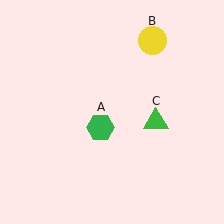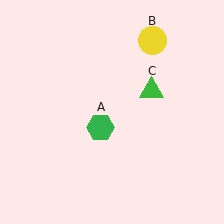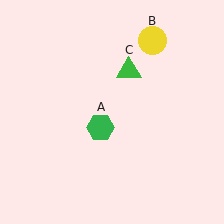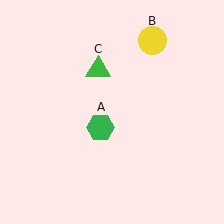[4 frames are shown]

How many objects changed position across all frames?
1 object changed position: green triangle (object C).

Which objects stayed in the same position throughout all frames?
Green hexagon (object A) and yellow circle (object B) remained stationary.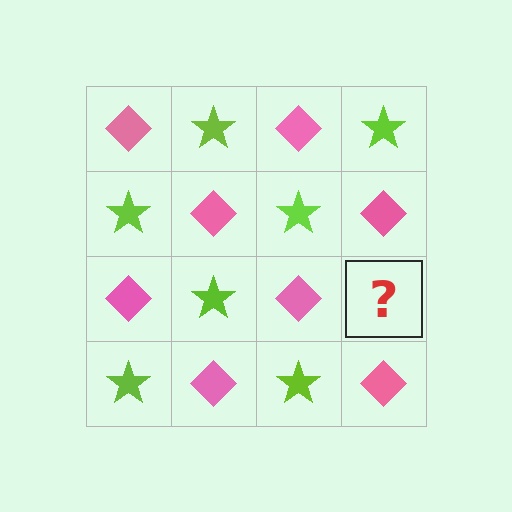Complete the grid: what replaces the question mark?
The question mark should be replaced with a lime star.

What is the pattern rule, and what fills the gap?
The rule is that it alternates pink diamond and lime star in a checkerboard pattern. The gap should be filled with a lime star.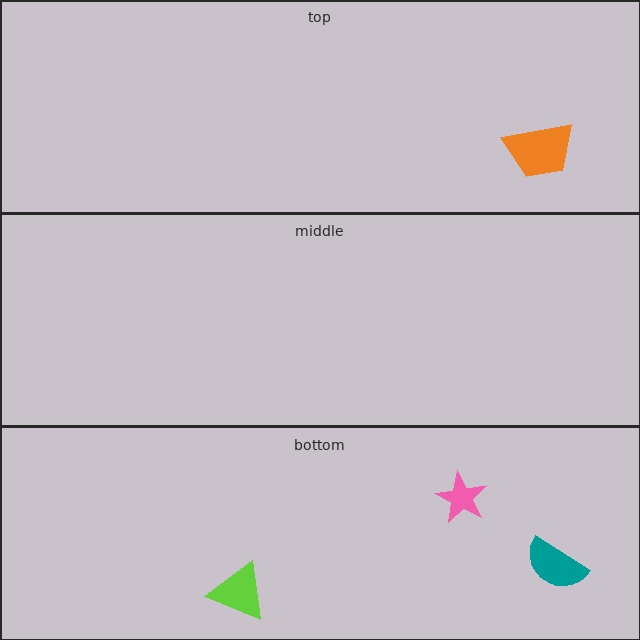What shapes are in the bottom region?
The lime triangle, the pink star, the teal semicircle.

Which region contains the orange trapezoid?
The top region.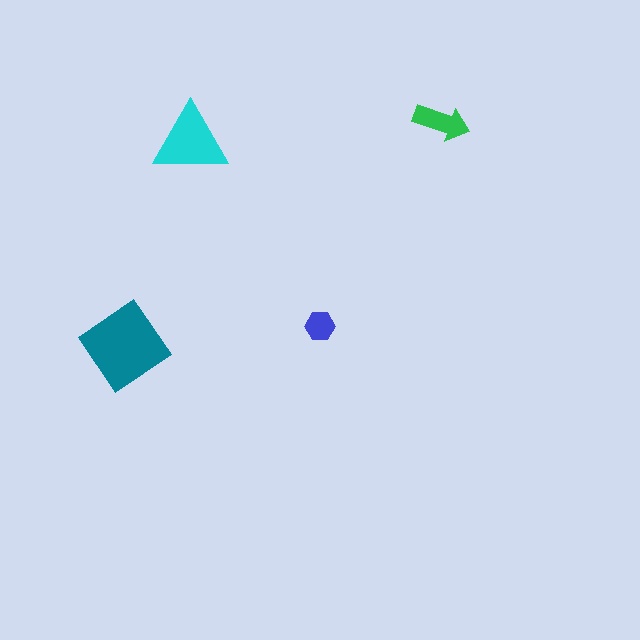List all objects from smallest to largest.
The blue hexagon, the green arrow, the cyan triangle, the teal diamond.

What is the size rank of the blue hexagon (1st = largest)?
4th.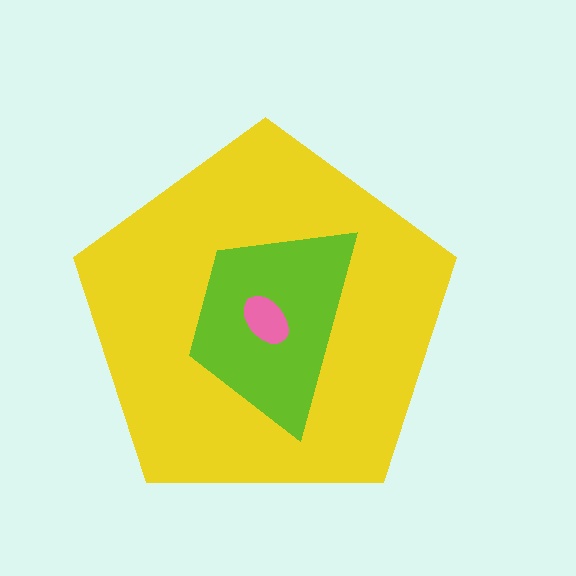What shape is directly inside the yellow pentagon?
The lime trapezoid.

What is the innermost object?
The pink ellipse.